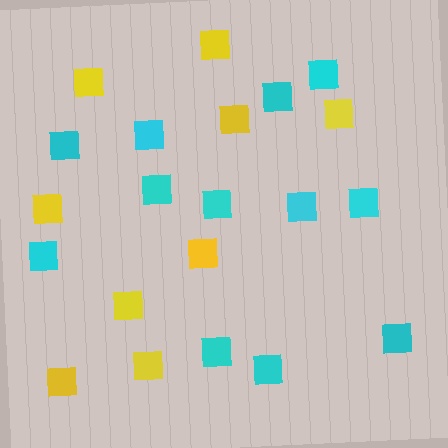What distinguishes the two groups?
There are 2 groups: one group of yellow squares (9) and one group of cyan squares (12).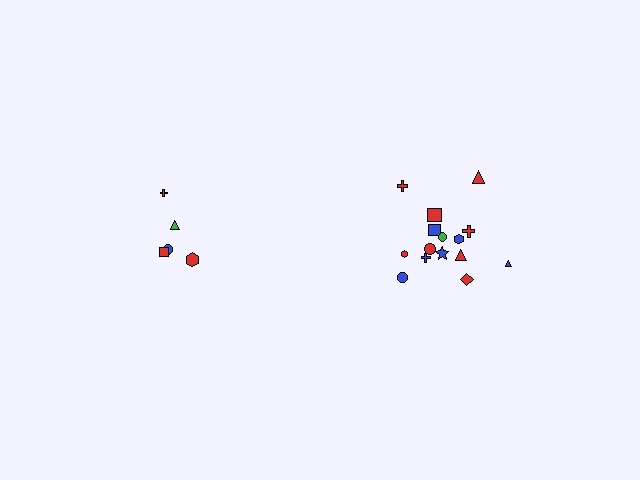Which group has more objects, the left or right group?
The right group.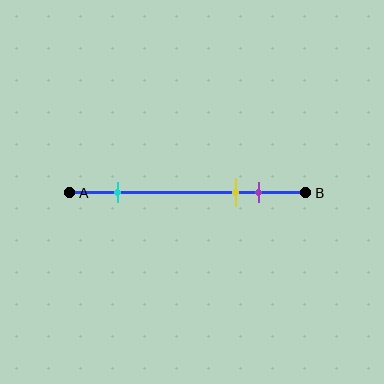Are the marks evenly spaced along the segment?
No, the marks are not evenly spaced.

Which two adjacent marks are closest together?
The yellow and purple marks are the closest adjacent pair.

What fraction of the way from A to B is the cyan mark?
The cyan mark is approximately 20% (0.2) of the way from A to B.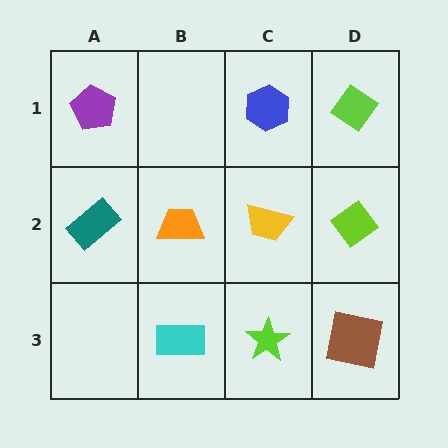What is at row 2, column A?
A teal rectangle.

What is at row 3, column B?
A cyan rectangle.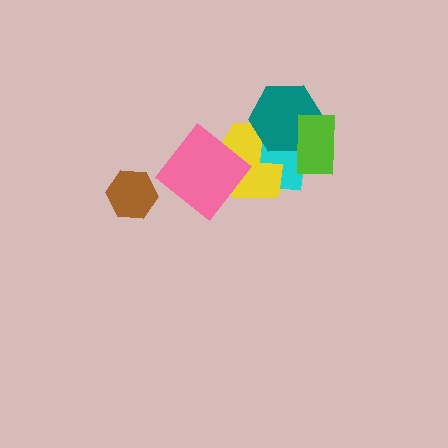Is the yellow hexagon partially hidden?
Yes, it is partially covered by another shape.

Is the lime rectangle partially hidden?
No, no other shape covers it.